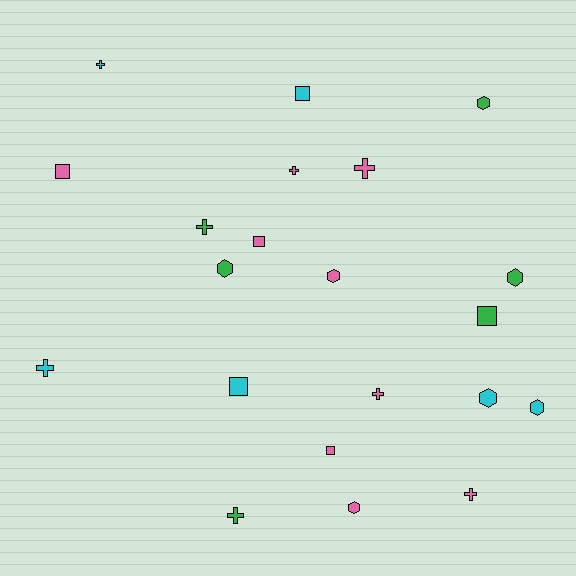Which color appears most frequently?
Pink, with 9 objects.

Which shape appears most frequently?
Cross, with 8 objects.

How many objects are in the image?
There are 21 objects.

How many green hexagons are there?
There are 3 green hexagons.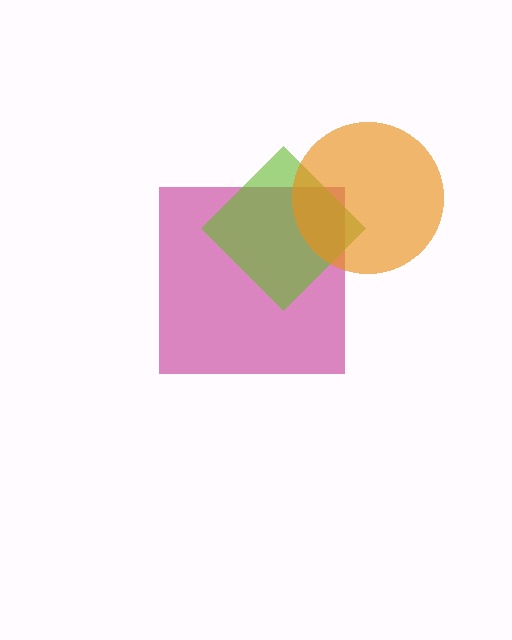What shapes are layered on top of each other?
The layered shapes are: a magenta square, a lime diamond, an orange circle.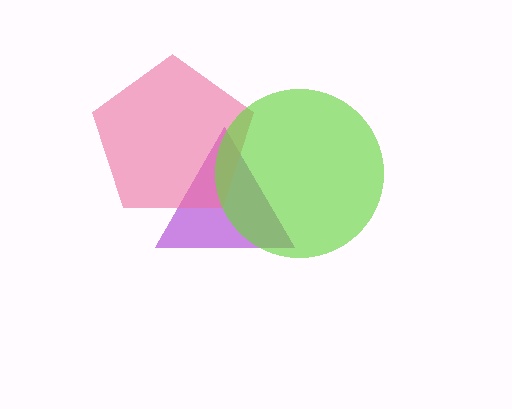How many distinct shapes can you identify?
There are 3 distinct shapes: a purple triangle, a pink pentagon, a lime circle.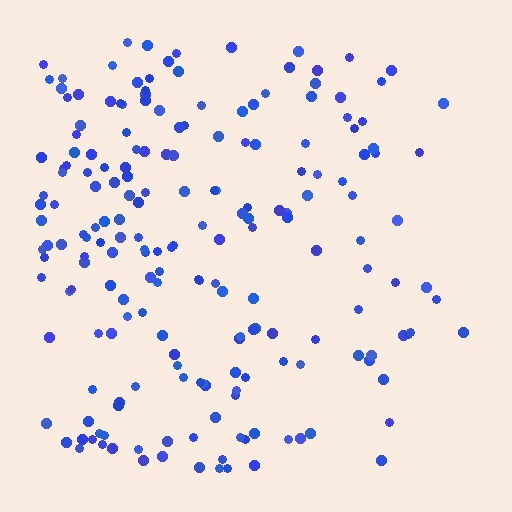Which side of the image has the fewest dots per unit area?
The right.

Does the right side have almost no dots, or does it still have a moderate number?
Still a moderate number, just noticeably fewer than the left.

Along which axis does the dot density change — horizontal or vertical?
Horizontal.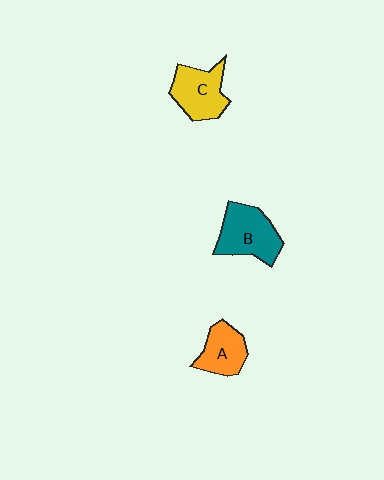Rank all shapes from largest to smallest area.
From largest to smallest: B (teal), C (yellow), A (orange).